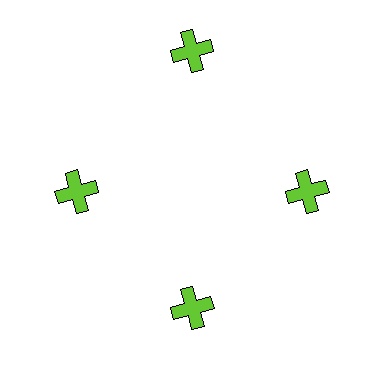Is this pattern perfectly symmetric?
No. The 4 lime crosses are arranged in a ring, but one element near the 12 o'clock position is pushed outward from the center, breaking the 4-fold rotational symmetry.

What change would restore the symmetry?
The symmetry would be restored by moving it inward, back onto the ring so that all 4 crosses sit at equal angles and equal distance from the center.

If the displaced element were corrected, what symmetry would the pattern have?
It would have 4-fold rotational symmetry — the pattern would map onto itself every 90 degrees.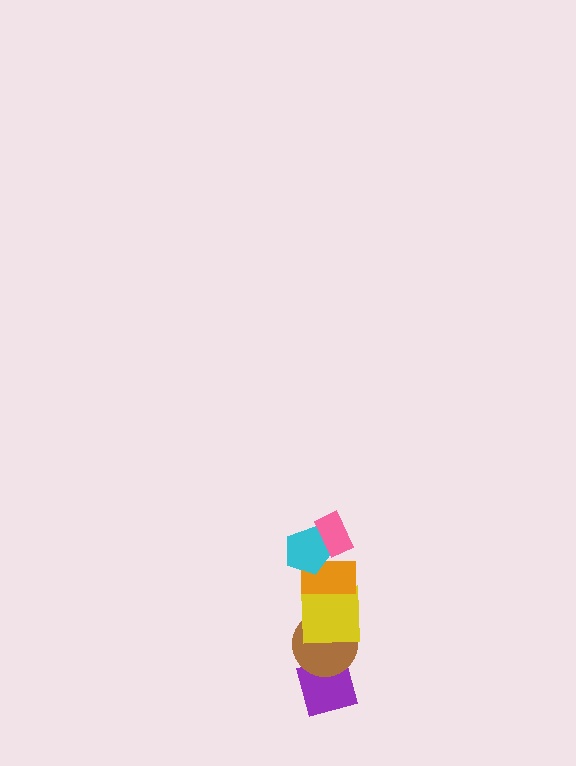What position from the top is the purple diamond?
The purple diamond is 6th from the top.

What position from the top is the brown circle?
The brown circle is 5th from the top.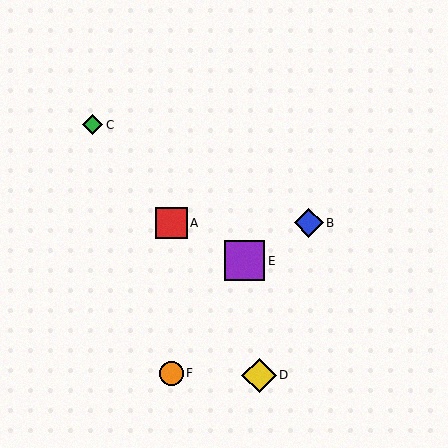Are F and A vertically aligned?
Yes, both are at x≈171.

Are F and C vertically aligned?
No, F is at x≈171 and C is at x≈92.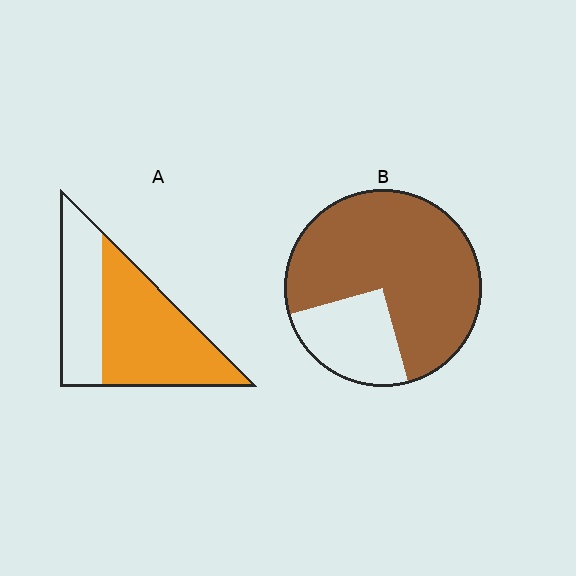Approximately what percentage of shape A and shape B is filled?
A is approximately 60% and B is approximately 75%.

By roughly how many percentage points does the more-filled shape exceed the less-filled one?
By roughly 15 percentage points (B over A).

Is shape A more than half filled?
Yes.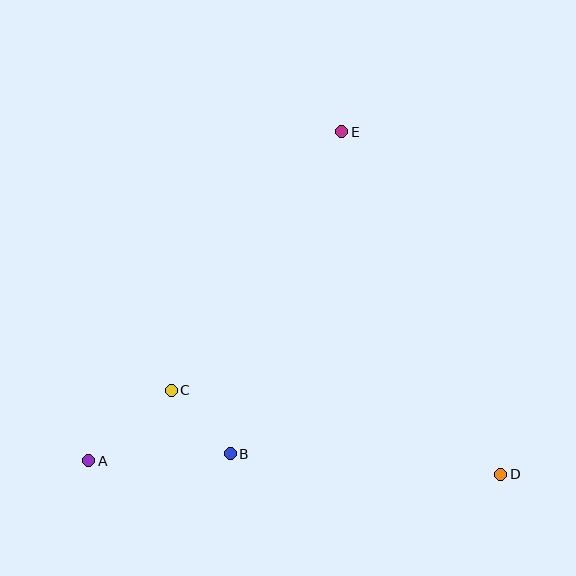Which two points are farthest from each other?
Points A and E are farthest from each other.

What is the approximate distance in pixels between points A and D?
The distance between A and D is approximately 412 pixels.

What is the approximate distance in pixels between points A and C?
The distance between A and C is approximately 109 pixels.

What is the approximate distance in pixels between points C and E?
The distance between C and E is approximately 310 pixels.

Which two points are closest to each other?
Points B and C are closest to each other.